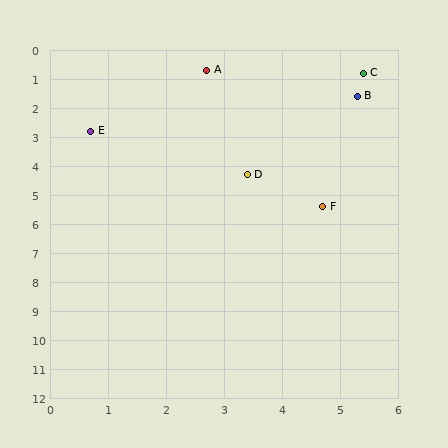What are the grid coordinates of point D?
Point D is at approximately (3.4, 4.3).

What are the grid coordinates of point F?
Point F is at approximately (4.7, 5.4).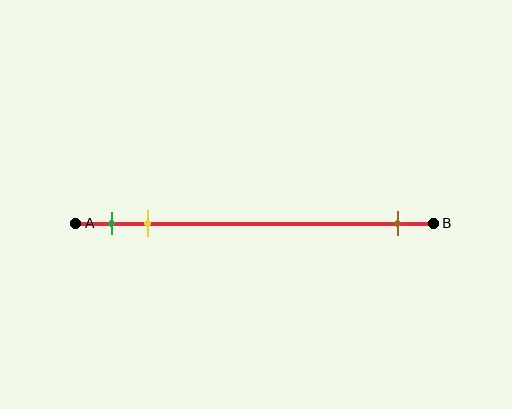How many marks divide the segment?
There are 3 marks dividing the segment.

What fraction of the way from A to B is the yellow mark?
The yellow mark is approximately 20% (0.2) of the way from A to B.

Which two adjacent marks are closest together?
The green and yellow marks are the closest adjacent pair.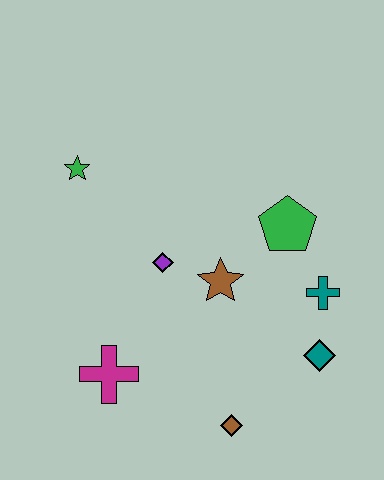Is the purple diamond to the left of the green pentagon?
Yes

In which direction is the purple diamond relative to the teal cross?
The purple diamond is to the left of the teal cross.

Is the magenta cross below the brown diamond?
No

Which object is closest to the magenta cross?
The purple diamond is closest to the magenta cross.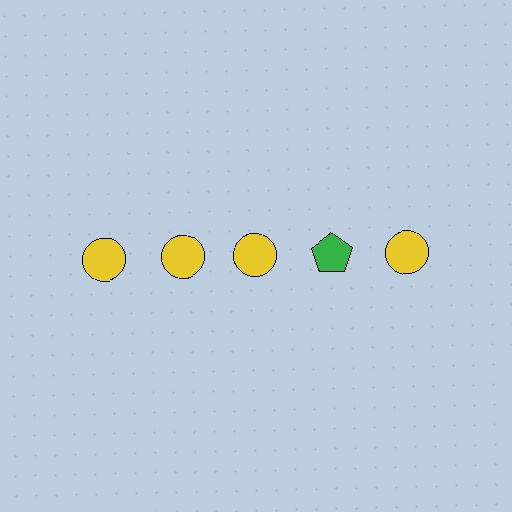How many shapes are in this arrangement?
There are 5 shapes arranged in a grid pattern.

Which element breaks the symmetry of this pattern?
The green pentagon in the top row, second from right column breaks the symmetry. All other shapes are yellow circles.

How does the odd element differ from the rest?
It differs in both color (green instead of yellow) and shape (pentagon instead of circle).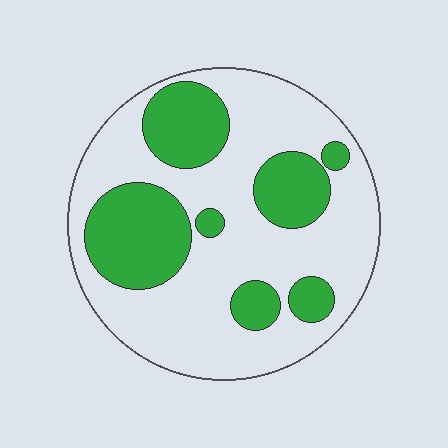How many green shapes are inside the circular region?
7.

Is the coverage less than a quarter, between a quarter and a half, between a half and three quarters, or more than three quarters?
Between a quarter and a half.